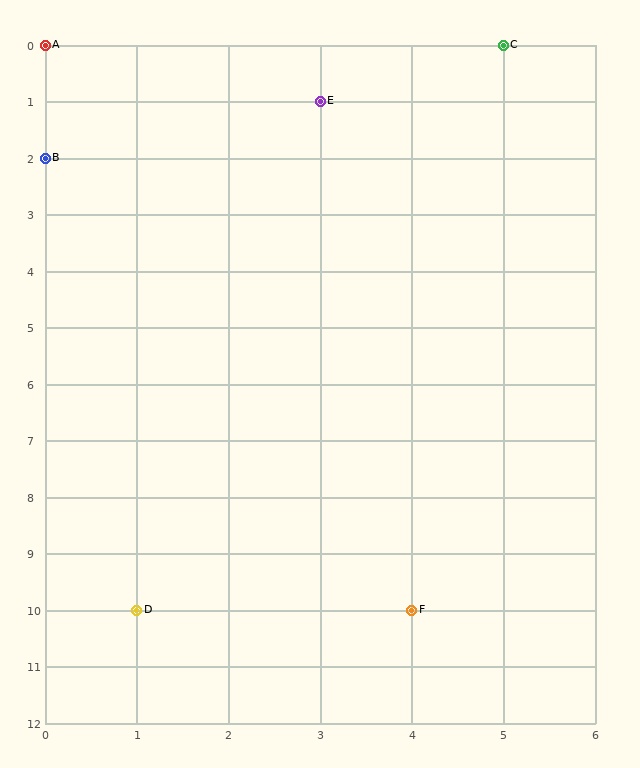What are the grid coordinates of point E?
Point E is at grid coordinates (3, 1).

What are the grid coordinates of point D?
Point D is at grid coordinates (1, 10).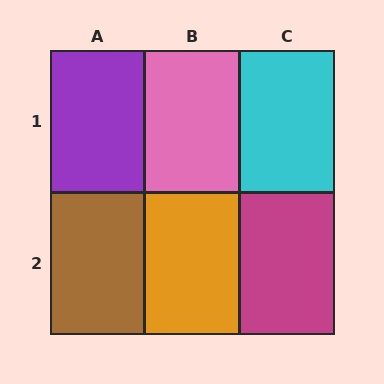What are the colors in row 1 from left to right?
Purple, pink, cyan.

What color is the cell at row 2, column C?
Magenta.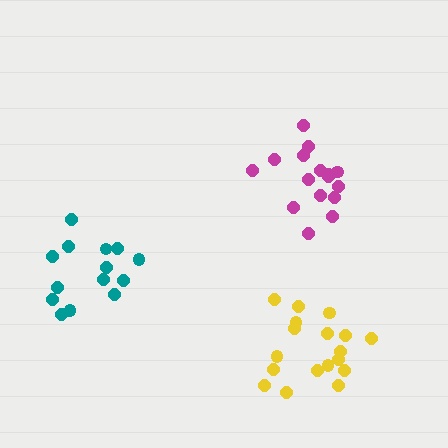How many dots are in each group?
Group 1: 14 dots, Group 2: 16 dots, Group 3: 18 dots (48 total).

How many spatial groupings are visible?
There are 3 spatial groupings.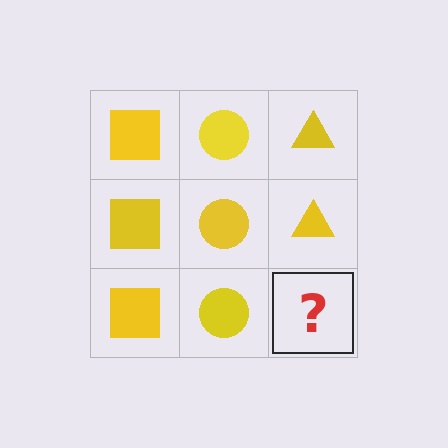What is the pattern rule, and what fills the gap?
The rule is that each column has a consistent shape. The gap should be filled with a yellow triangle.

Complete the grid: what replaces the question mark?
The question mark should be replaced with a yellow triangle.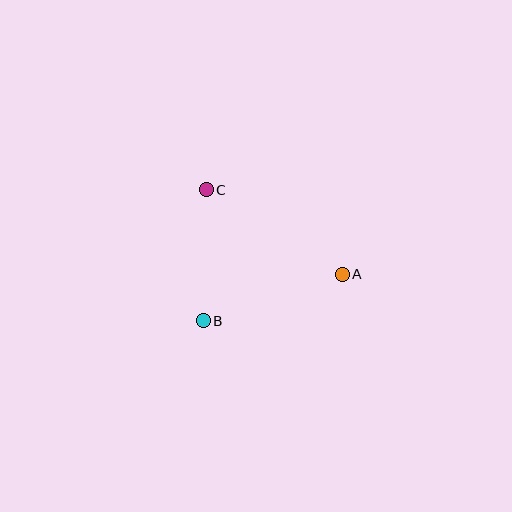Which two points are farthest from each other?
Points A and C are farthest from each other.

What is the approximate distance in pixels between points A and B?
The distance between A and B is approximately 147 pixels.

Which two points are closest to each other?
Points B and C are closest to each other.